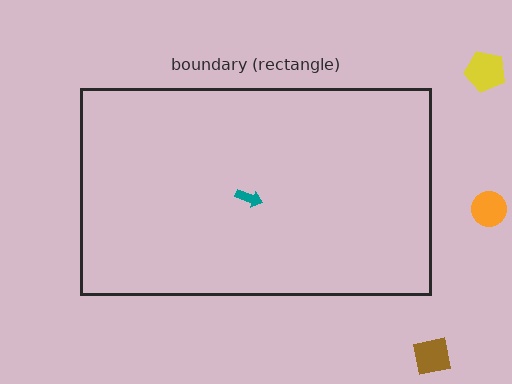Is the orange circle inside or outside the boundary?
Outside.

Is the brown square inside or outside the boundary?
Outside.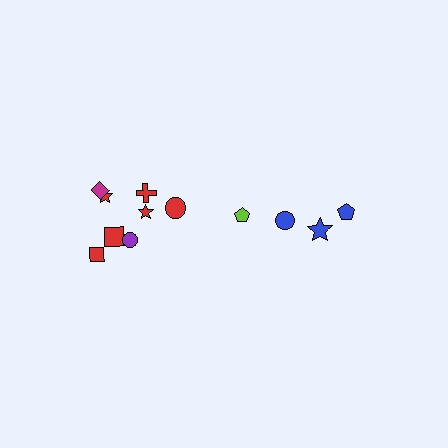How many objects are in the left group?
There are 8 objects.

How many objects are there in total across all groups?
There are 12 objects.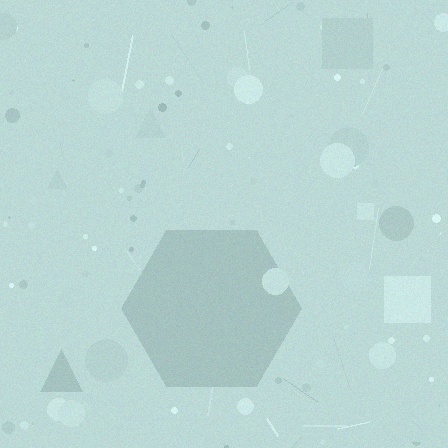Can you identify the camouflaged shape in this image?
The camouflaged shape is a hexagon.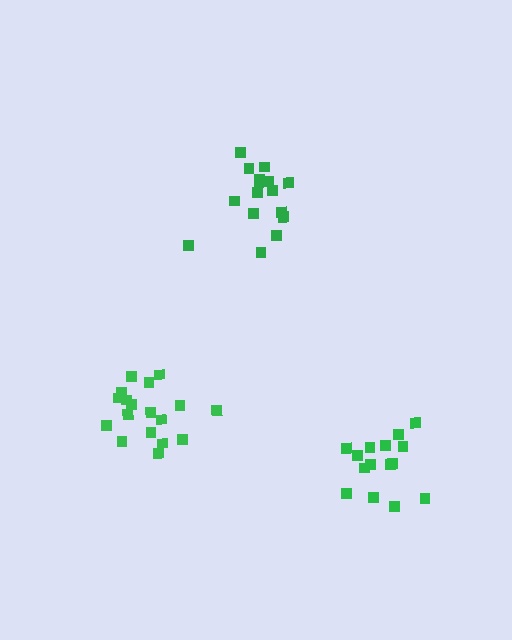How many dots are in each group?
Group 1: 18 dots, Group 2: 15 dots, Group 3: 16 dots (49 total).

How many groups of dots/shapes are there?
There are 3 groups.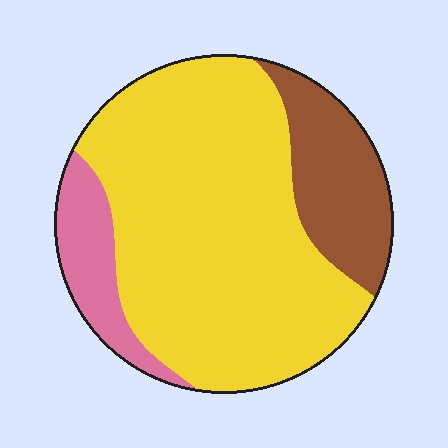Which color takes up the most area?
Yellow, at roughly 70%.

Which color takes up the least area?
Pink, at roughly 10%.